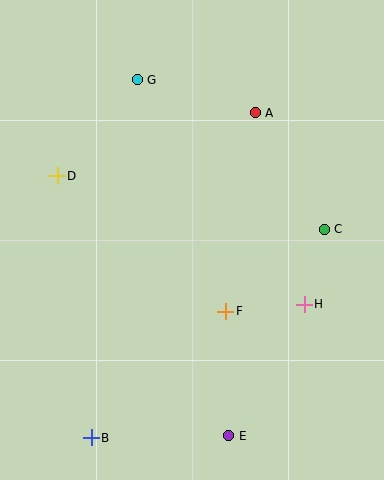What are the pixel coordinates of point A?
Point A is at (255, 113).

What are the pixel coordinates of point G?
Point G is at (137, 80).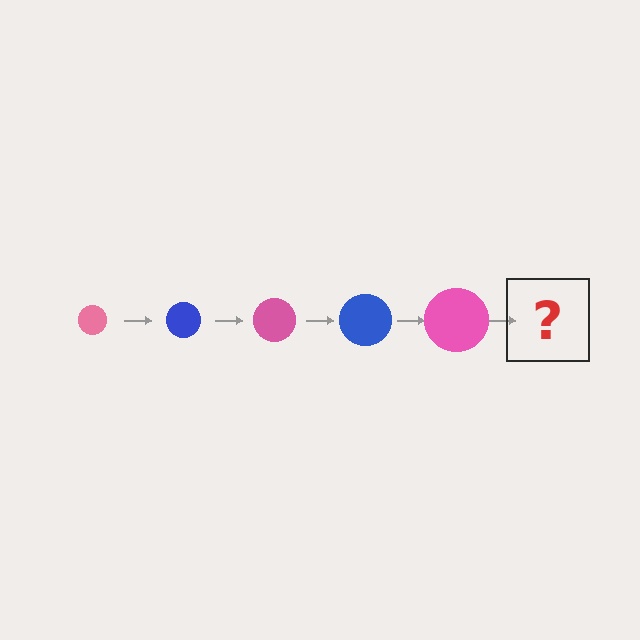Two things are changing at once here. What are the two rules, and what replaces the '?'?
The two rules are that the circle grows larger each step and the color cycles through pink and blue. The '?' should be a blue circle, larger than the previous one.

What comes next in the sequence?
The next element should be a blue circle, larger than the previous one.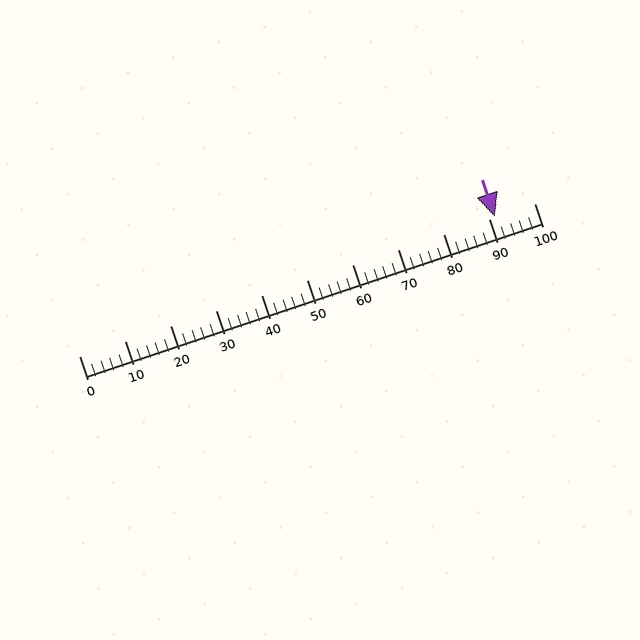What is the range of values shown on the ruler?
The ruler shows values from 0 to 100.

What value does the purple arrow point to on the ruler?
The purple arrow points to approximately 91.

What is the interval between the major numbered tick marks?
The major tick marks are spaced 10 units apart.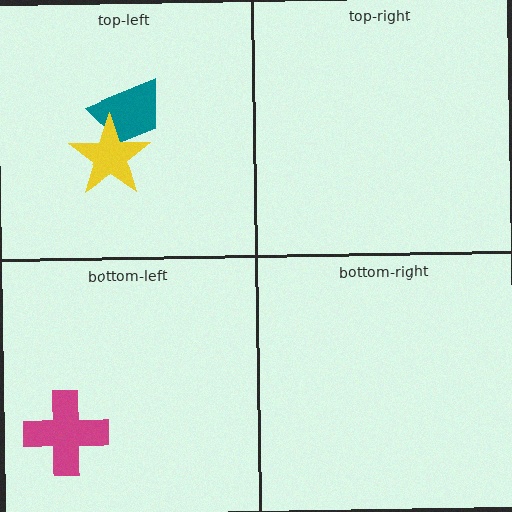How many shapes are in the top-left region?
2.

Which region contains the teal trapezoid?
The top-left region.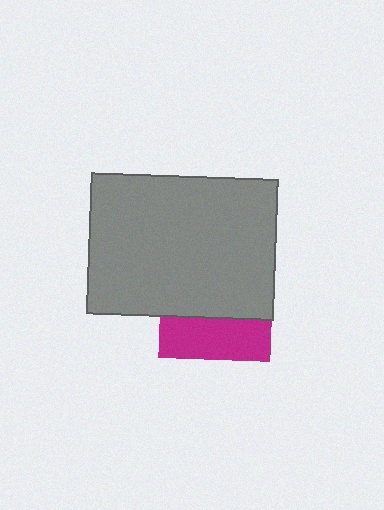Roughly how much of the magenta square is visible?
A small part of it is visible (roughly 38%).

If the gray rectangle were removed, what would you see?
You would see the complete magenta square.